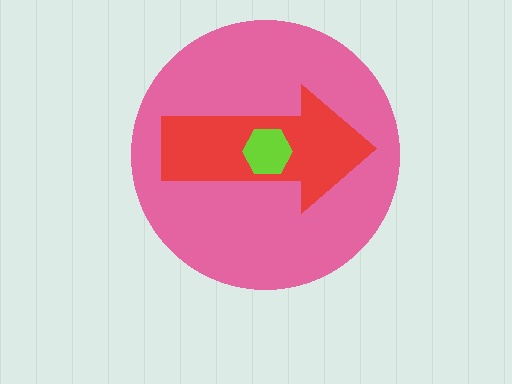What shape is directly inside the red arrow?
The lime hexagon.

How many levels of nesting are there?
3.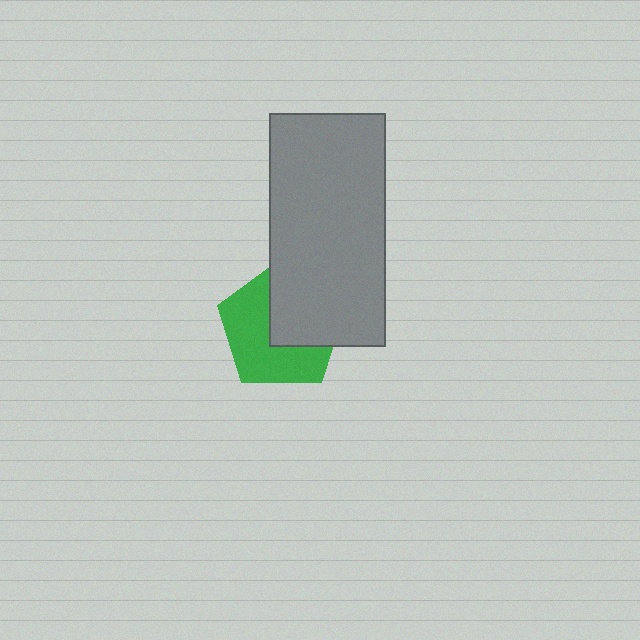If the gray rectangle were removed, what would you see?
You would see the complete green pentagon.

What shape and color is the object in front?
The object in front is a gray rectangle.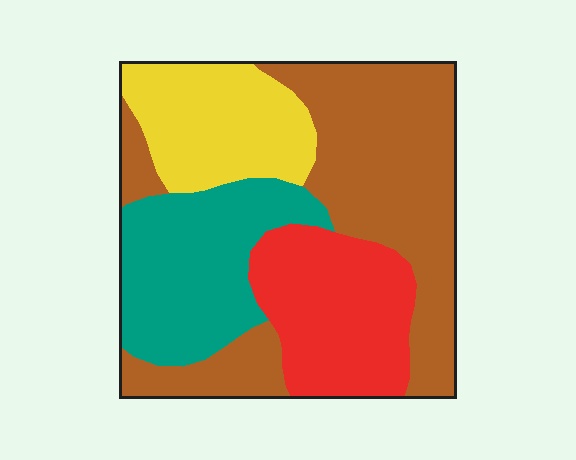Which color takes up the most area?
Brown, at roughly 40%.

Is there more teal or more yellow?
Teal.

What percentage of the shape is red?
Red takes up between a sixth and a third of the shape.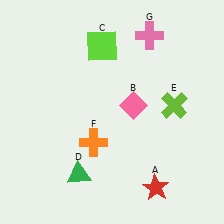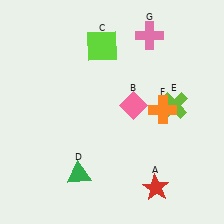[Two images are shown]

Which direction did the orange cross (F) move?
The orange cross (F) moved right.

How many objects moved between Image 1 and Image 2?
1 object moved between the two images.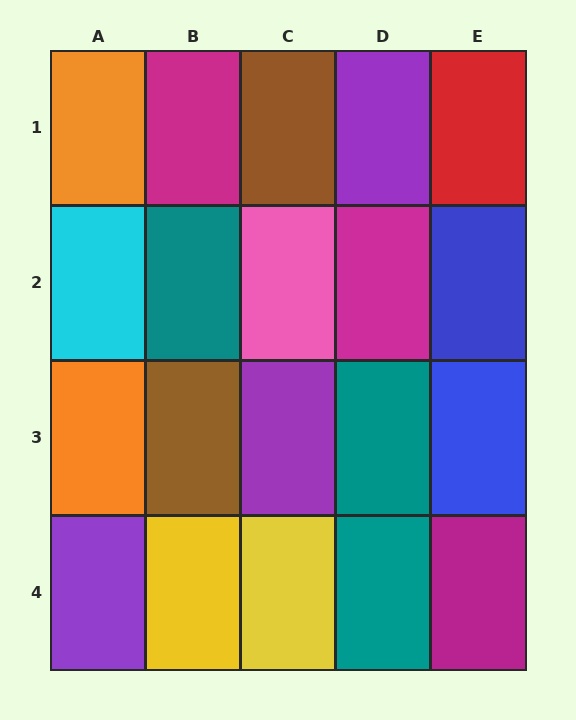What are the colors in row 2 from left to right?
Cyan, teal, pink, magenta, blue.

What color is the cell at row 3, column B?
Brown.